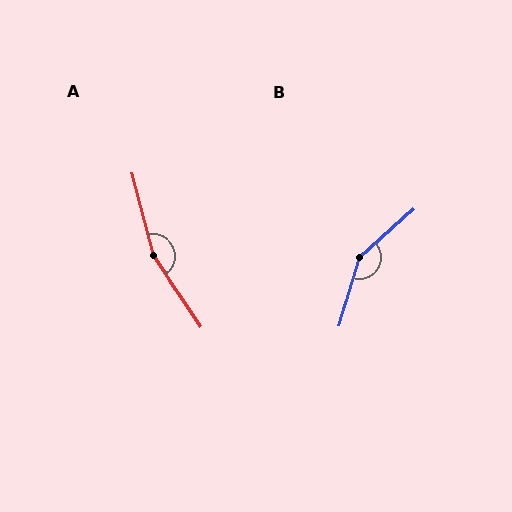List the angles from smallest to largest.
B (148°), A (160°).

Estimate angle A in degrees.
Approximately 160 degrees.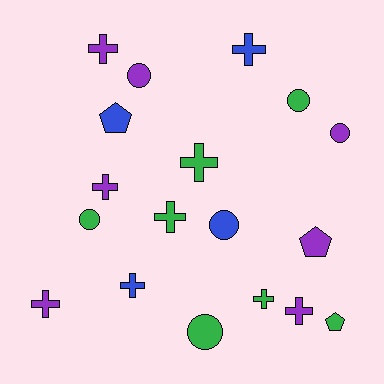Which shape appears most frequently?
Cross, with 9 objects.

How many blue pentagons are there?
There is 1 blue pentagon.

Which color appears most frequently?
Green, with 7 objects.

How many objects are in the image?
There are 18 objects.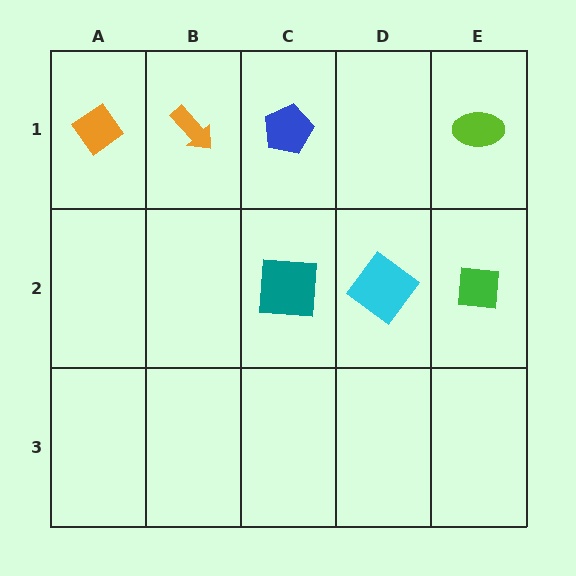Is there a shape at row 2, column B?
No, that cell is empty.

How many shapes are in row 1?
4 shapes.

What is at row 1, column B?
An orange arrow.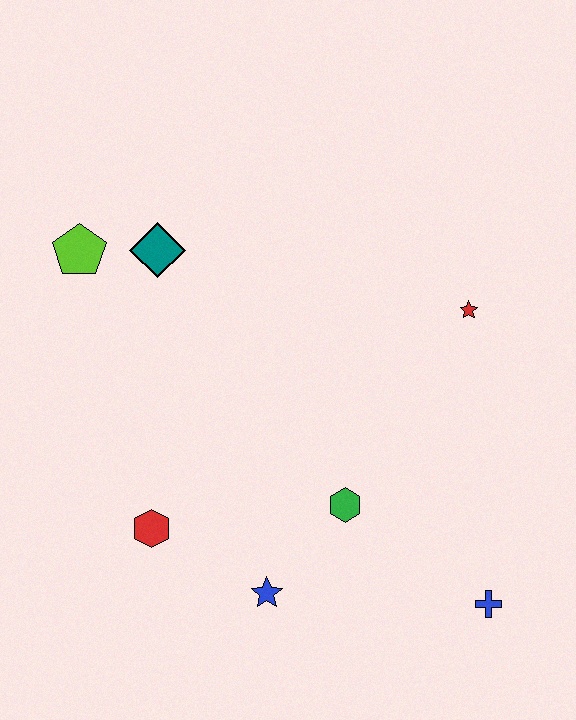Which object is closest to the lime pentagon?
The teal diamond is closest to the lime pentagon.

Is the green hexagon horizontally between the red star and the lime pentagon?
Yes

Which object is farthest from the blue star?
The lime pentagon is farthest from the blue star.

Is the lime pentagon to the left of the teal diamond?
Yes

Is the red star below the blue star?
No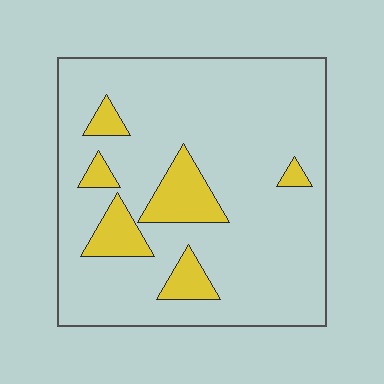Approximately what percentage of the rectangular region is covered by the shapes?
Approximately 15%.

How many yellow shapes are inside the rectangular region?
6.